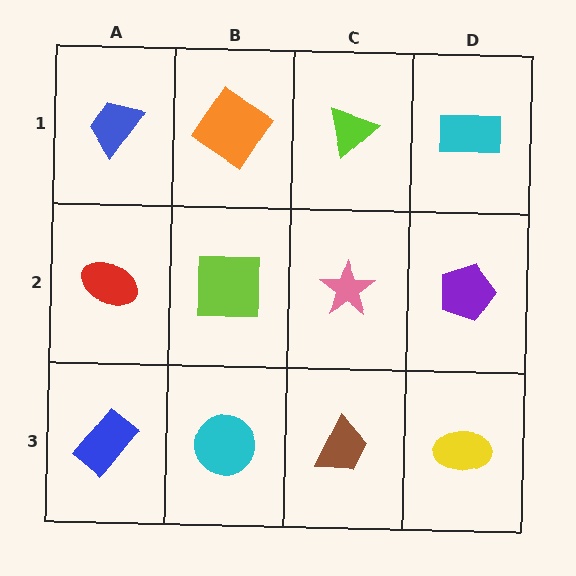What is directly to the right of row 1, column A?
An orange diamond.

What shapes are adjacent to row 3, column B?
A lime square (row 2, column B), a blue rectangle (row 3, column A), a brown trapezoid (row 3, column C).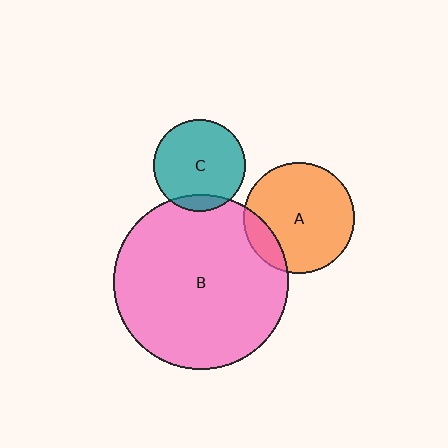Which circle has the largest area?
Circle B (pink).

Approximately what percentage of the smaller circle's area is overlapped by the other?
Approximately 15%.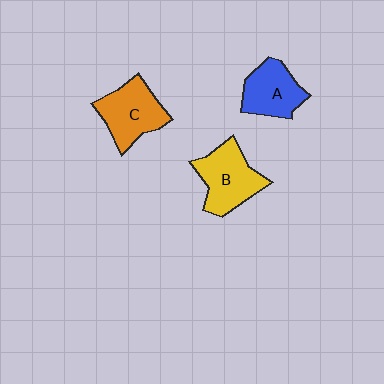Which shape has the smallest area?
Shape A (blue).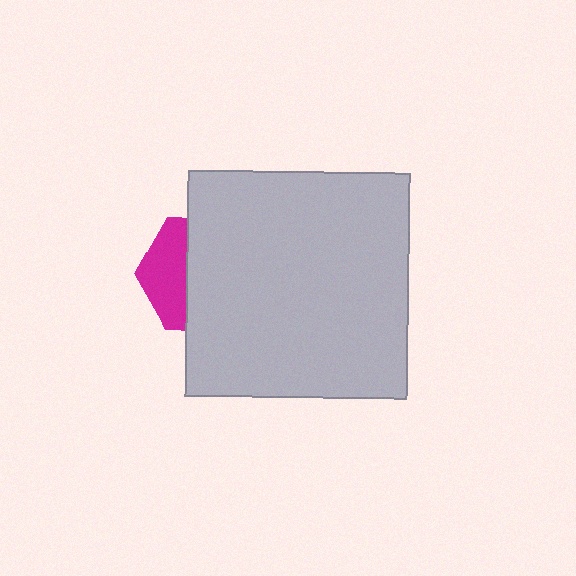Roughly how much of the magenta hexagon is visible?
A small part of it is visible (roughly 36%).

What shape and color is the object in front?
The object in front is a light gray rectangle.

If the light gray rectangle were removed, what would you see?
You would see the complete magenta hexagon.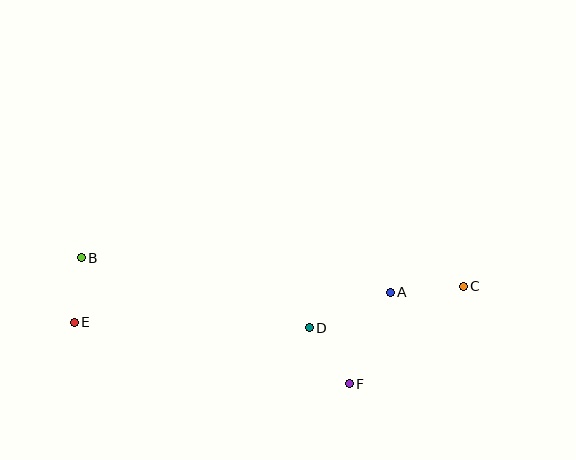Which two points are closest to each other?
Points B and E are closest to each other.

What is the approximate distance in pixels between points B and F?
The distance between B and F is approximately 296 pixels.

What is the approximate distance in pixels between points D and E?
The distance between D and E is approximately 235 pixels.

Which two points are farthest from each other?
Points C and E are farthest from each other.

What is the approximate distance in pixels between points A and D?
The distance between A and D is approximately 88 pixels.